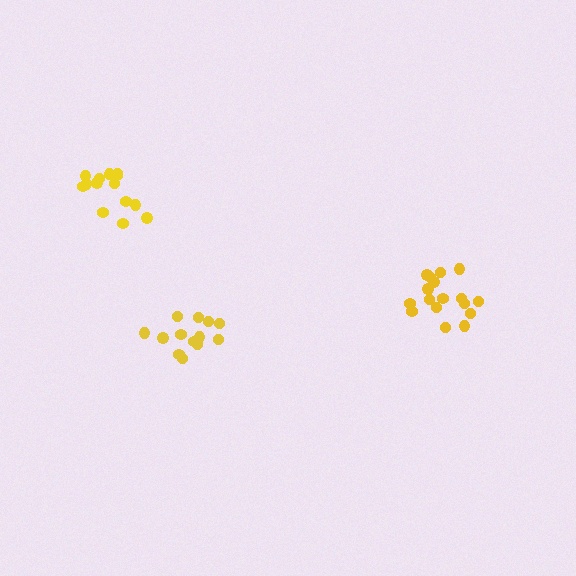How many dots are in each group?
Group 1: 17 dots, Group 2: 13 dots, Group 3: 15 dots (45 total).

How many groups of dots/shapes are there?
There are 3 groups.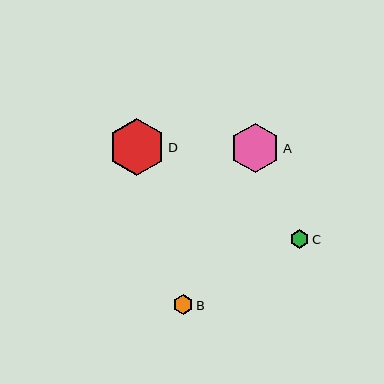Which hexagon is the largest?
Hexagon D is the largest with a size of approximately 57 pixels.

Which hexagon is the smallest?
Hexagon C is the smallest with a size of approximately 19 pixels.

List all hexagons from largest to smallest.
From largest to smallest: D, A, B, C.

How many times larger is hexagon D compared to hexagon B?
Hexagon D is approximately 2.9 times the size of hexagon B.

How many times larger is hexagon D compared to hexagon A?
Hexagon D is approximately 1.1 times the size of hexagon A.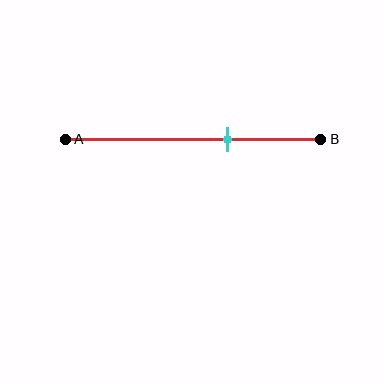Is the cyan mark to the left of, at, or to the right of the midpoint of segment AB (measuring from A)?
The cyan mark is to the right of the midpoint of segment AB.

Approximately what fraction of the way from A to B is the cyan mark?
The cyan mark is approximately 65% of the way from A to B.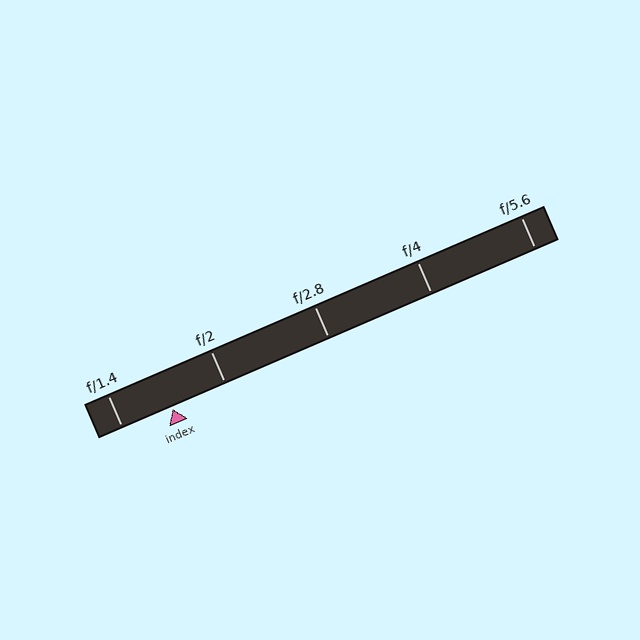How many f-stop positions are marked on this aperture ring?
There are 5 f-stop positions marked.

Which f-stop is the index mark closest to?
The index mark is closest to f/1.4.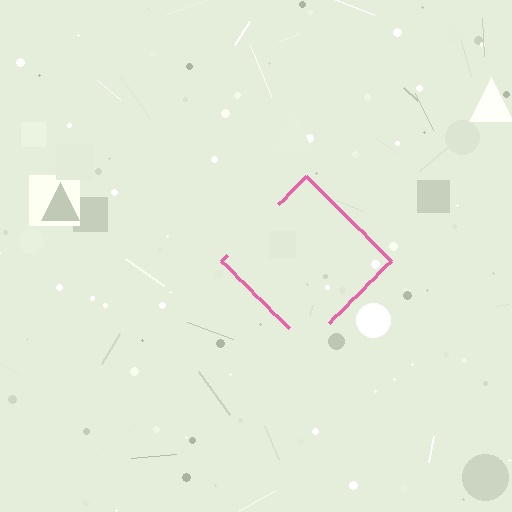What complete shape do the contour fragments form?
The contour fragments form a diamond.